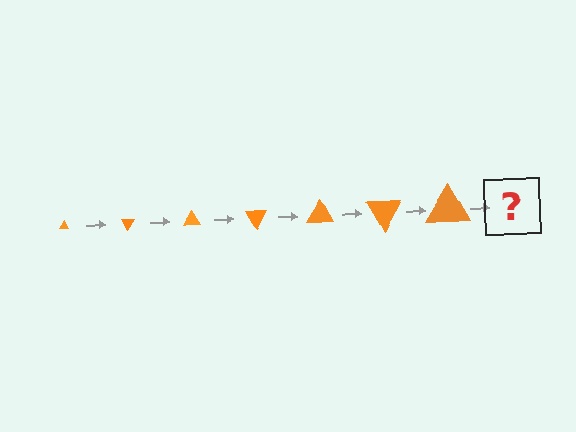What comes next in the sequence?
The next element should be a triangle, larger than the previous one and rotated 420 degrees from the start.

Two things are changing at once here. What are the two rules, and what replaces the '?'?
The two rules are that the triangle grows larger each step and it rotates 60 degrees each step. The '?' should be a triangle, larger than the previous one and rotated 420 degrees from the start.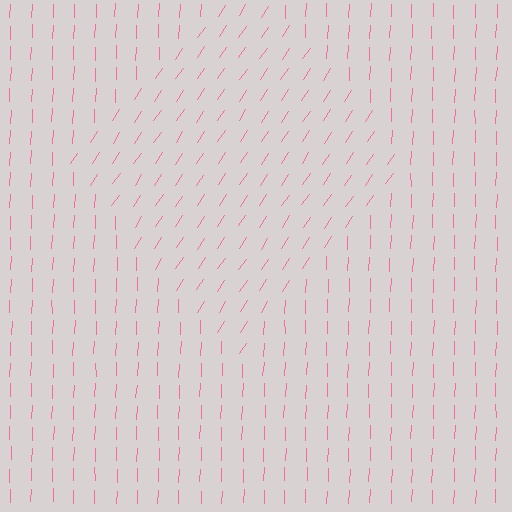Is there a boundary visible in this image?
Yes, there is a texture boundary formed by a change in line orientation.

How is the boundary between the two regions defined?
The boundary is defined purely by a change in line orientation (approximately 31 degrees difference). All lines are the same color and thickness.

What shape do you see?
I see a diamond.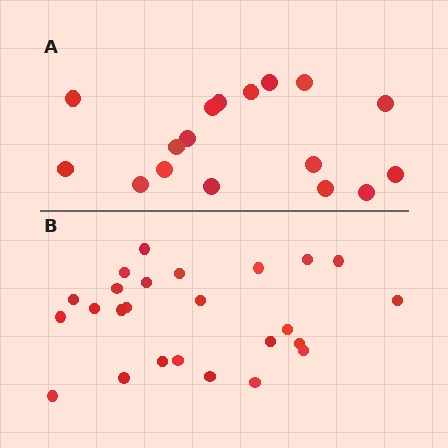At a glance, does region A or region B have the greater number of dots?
Region B (the bottom region) has more dots.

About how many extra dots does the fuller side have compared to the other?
Region B has roughly 8 or so more dots than region A.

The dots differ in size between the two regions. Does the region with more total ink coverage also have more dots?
No. Region A has more total ink coverage because its dots are larger, but region B actually contains more individual dots. Total area can be misleading — the number of items is what matters here.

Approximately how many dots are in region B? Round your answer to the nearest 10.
About 20 dots. (The exact count is 25, which rounds to 20.)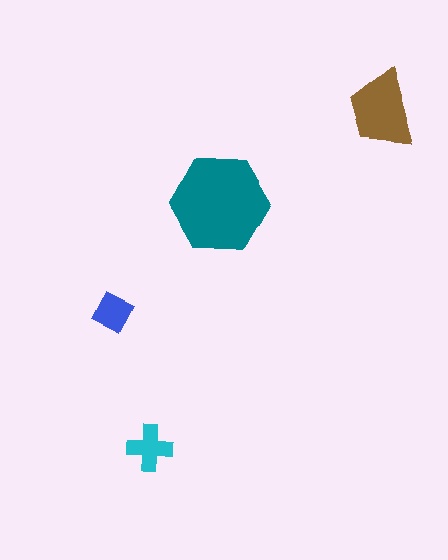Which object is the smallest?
The blue diamond.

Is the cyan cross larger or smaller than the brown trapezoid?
Smaller.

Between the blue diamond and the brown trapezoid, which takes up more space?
The brown trapezoid.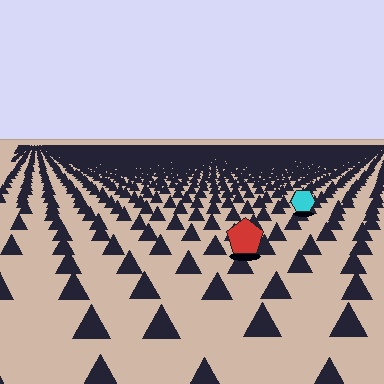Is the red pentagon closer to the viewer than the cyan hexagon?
Yes. The red pentagon is closer — you can tell from the texture gradient: the ground texture is coarser near it.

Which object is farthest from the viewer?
The cyan hexagon is farthest from the viewer. It appears smaller and the ground texture around it is denser.